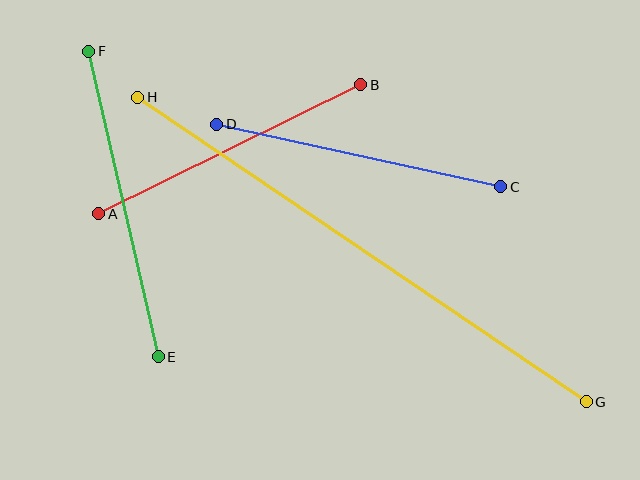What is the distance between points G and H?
The distance is approximately 542 pixels.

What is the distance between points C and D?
The distance is approximately 290 pixels.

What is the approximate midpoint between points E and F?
The midpoint is at approximately (124, 204) pixels.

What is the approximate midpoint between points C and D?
The midpoint is at approximately (359, 156) pixels.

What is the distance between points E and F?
The distance is approximately 313 pixels.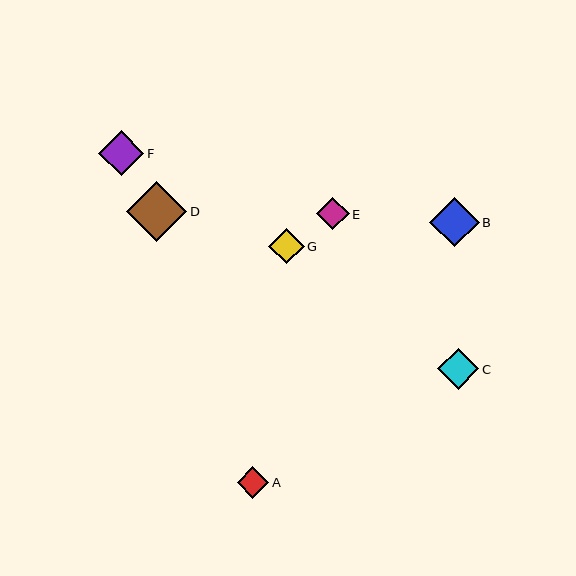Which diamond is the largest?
Diamond D is the largest with a size of approximately 60 pixels.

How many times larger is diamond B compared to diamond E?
Diamond B is approximately 1.5 times the size of diamond E.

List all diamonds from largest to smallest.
From largest to smallest: D, B, F, C, G, E, A.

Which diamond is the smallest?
Diamond A is the smallest with a size of approximately 32 pixels.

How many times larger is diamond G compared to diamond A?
Diamond G is approximately 1.1 times the size of diamond A.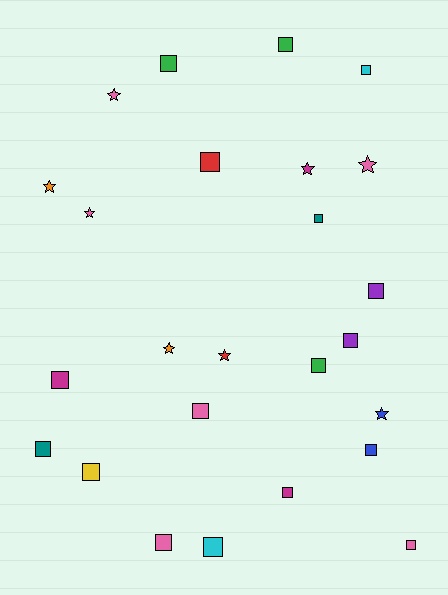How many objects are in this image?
There are 25 objects.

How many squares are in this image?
There are 17 squares.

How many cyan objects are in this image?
There are 2 cyan objects.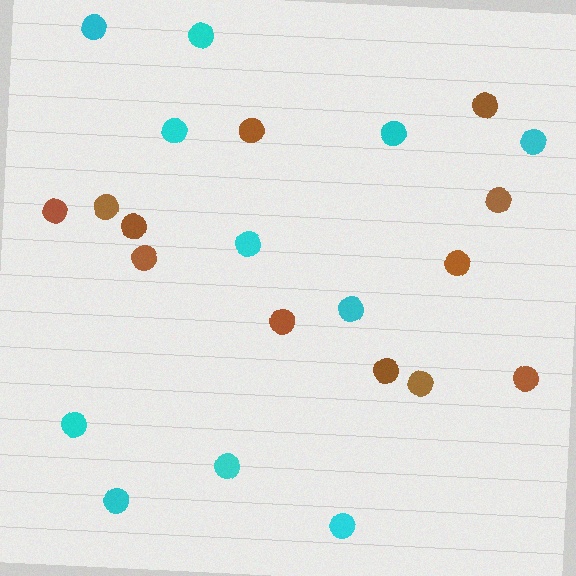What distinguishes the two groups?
There are 2 groups: one group of cyan circles (11) and one group of brown circles (12).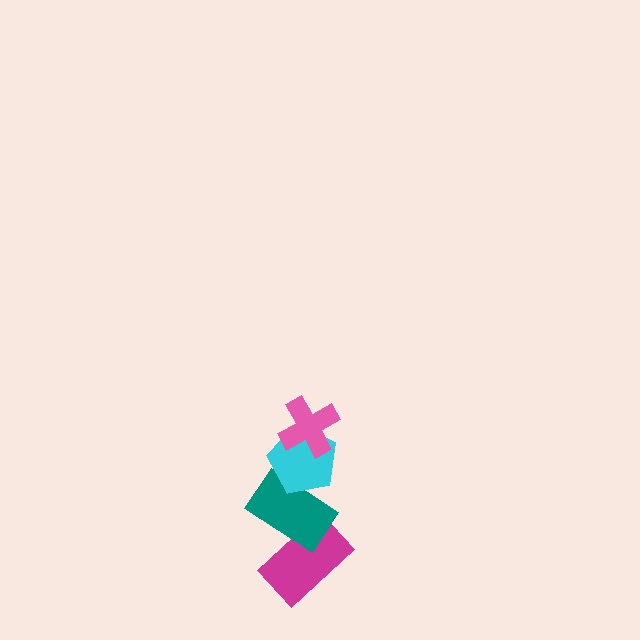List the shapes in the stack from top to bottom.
From top to bottom: the pink cross, the cyan pentagon, the teal rectangle, the magenta rectangle.